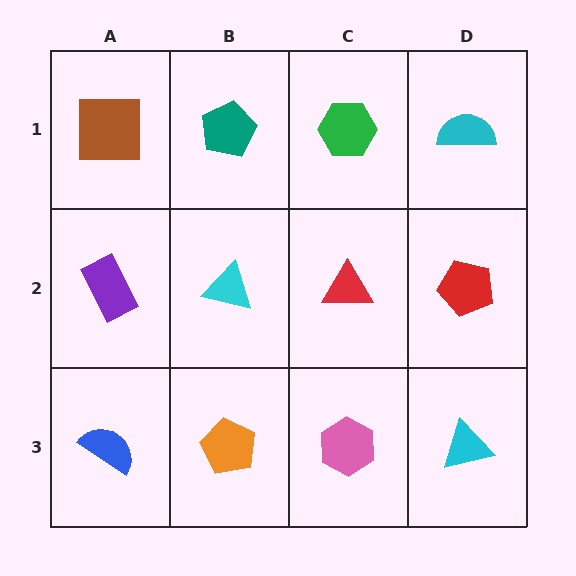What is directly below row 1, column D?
A red pentagon.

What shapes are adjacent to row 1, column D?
A red pentagon (row 2, column D), a green hexagon (row 1, column C).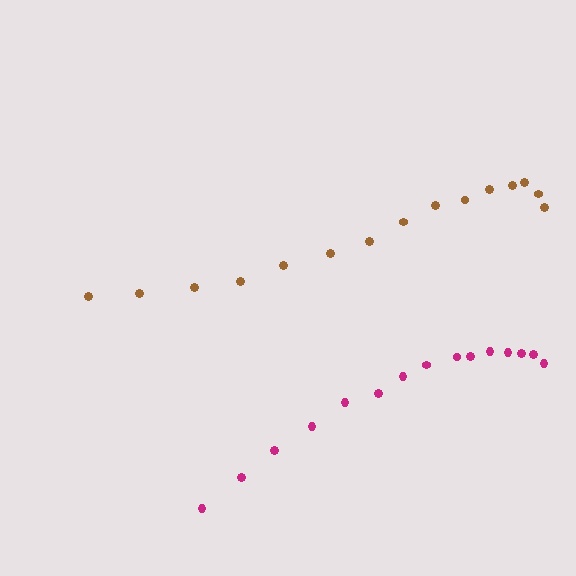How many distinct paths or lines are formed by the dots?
There are 2 distinct paths.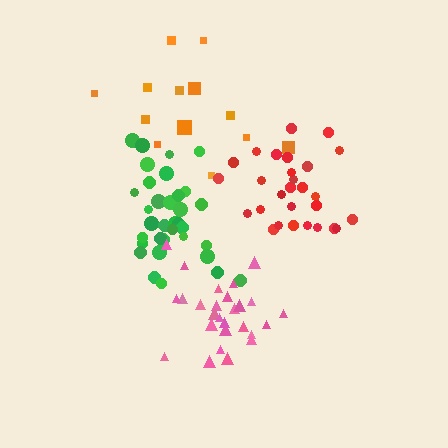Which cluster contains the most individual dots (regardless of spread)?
Green (35).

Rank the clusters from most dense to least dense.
pink, green, red, orange.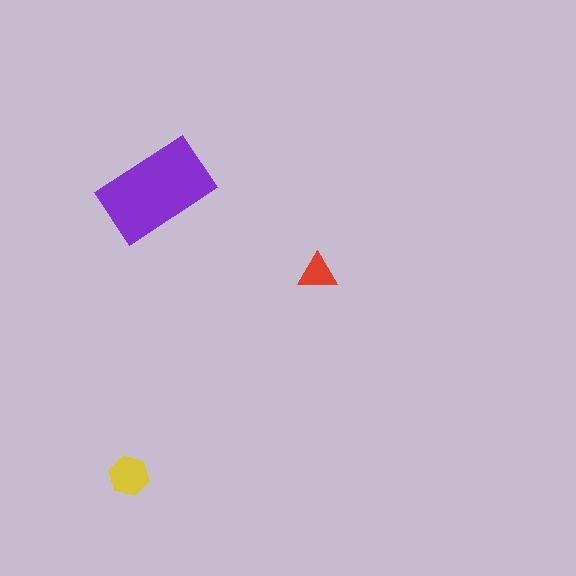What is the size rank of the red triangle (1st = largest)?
3rd.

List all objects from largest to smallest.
The purple rectangle, the yellow hexagon, the red triangle.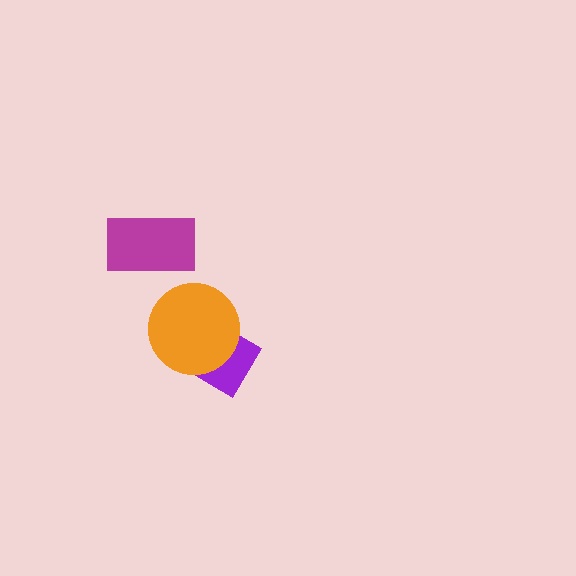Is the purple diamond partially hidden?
Yes, it is partially covered by another shape.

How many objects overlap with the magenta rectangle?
0 objects overlap with the magenta rectangle.